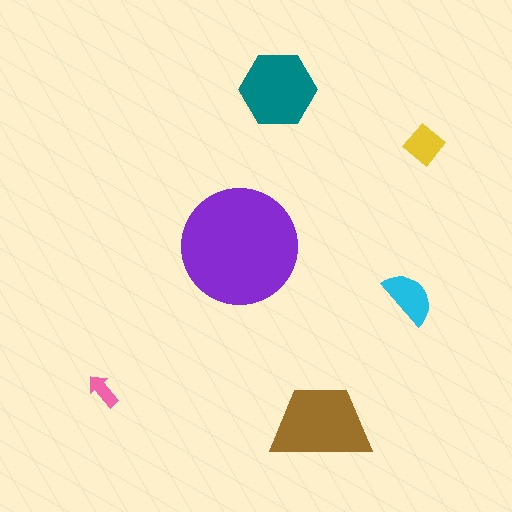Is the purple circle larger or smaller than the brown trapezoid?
Larger.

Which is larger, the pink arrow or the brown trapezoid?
The brown trapezoid.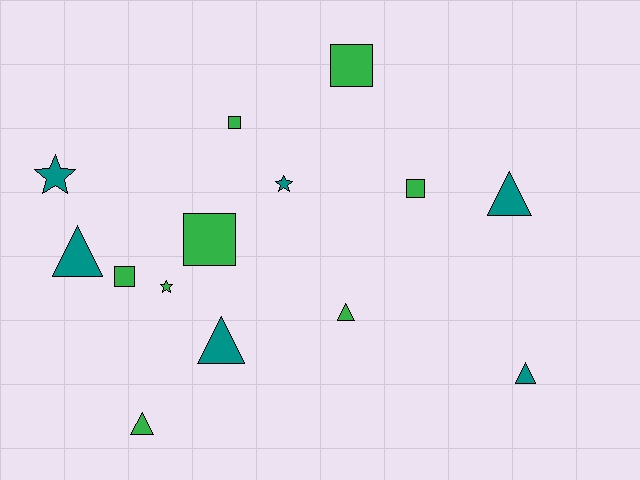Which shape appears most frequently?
Triangle, with 6 objects.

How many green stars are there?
There is 1 green star.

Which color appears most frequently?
Green, with 8 objects.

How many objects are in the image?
There are 14 objects.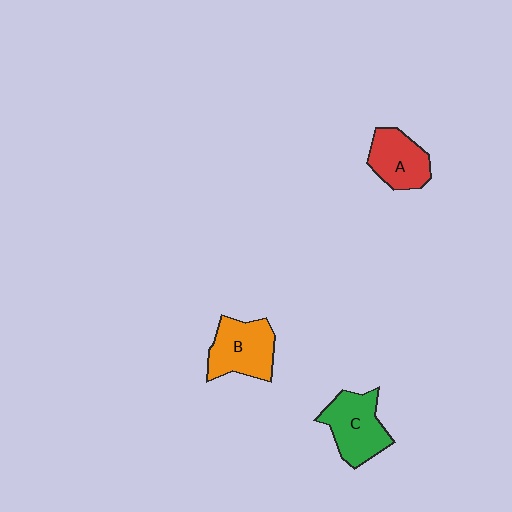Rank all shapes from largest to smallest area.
From largest to smallest: C (green), B (orange), A (red).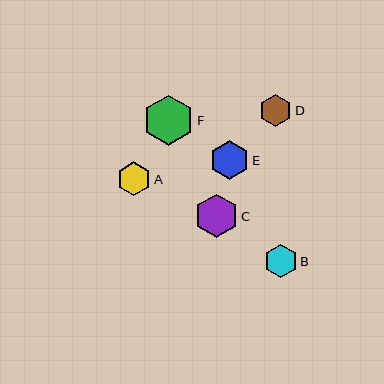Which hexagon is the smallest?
Hexagon D is the smallest with a size of approximately 32 pixels.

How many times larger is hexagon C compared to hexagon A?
Hexagon C is approximately 1.3 times the size of hexagon A.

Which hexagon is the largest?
Hexagon F is the largest with a size of approximately 50 pixels.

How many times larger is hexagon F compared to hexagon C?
Hexagon F is approximately 1.2 times the size of hexagon C.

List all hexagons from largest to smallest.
From largest to smallest: F, C, E, A, B, D.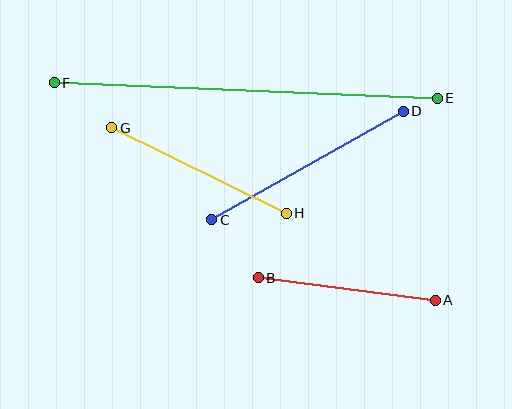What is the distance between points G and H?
The distance is approximately 194 pixels.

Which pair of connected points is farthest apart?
Points E and F are farthest apart.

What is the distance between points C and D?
The distance is approximately 220 pixels.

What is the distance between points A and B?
The distance is approximately 179 pixels.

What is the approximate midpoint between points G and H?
The midpoint is at approximately (199, 171) pixels.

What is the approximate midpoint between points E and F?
The midpoint is at approximately (246, 90) pixels.